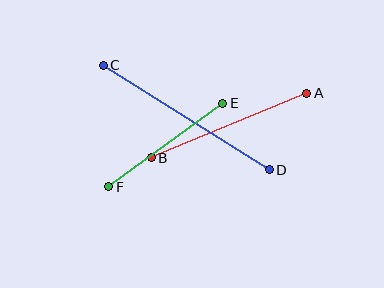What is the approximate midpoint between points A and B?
The midpoint is at approximately (229, 126) pixels.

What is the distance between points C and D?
The distance is approximately 196 pixels.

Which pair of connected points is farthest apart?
Points C and D are farthest apart.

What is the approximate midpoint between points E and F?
The midpoint is at approximately (166, 145) pixels.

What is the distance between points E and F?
The distance is approximately 142 pixels.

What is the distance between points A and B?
The distance is approximately 168 pixels.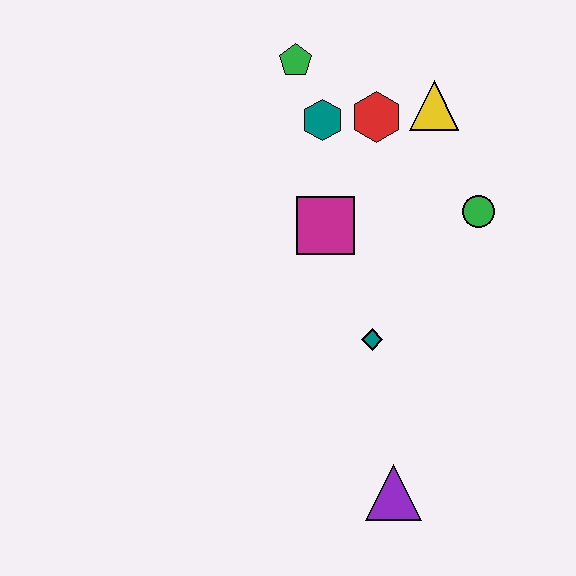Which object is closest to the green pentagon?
The teal hexagon is closest to the green pentagon.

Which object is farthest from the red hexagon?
The purple triangle is farthest from the red hexagon.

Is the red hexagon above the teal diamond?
Yes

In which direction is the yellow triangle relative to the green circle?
The yellow triangle is above the green circle.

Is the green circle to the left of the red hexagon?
No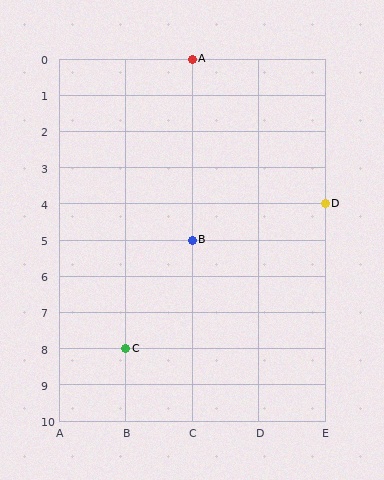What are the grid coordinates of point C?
Point C is at grid coordinates (B, 8).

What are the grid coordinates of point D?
Point D is at grid coordinates (E, 4).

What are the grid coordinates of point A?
Point A is at grid coordinates (C, 0).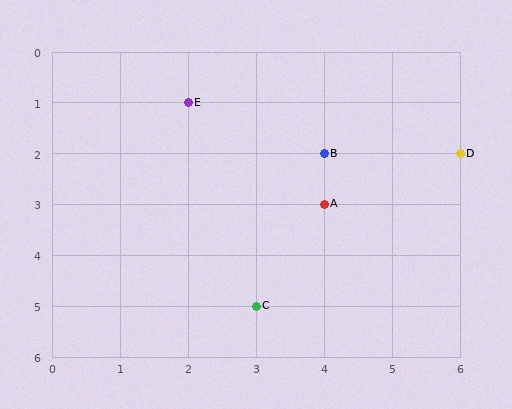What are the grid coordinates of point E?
Point E is at grid coordinates (2, 1).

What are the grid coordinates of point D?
Point D is at grid coordinates (6, 2).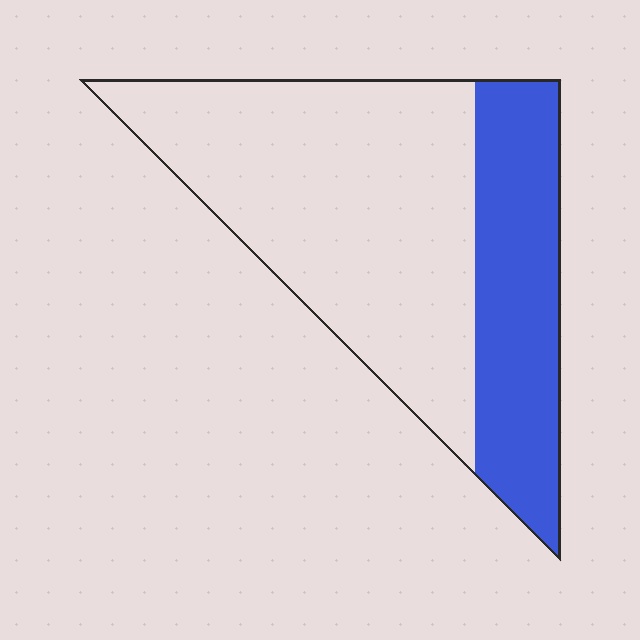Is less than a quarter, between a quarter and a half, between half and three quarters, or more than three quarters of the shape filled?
Between a quarter and a half.